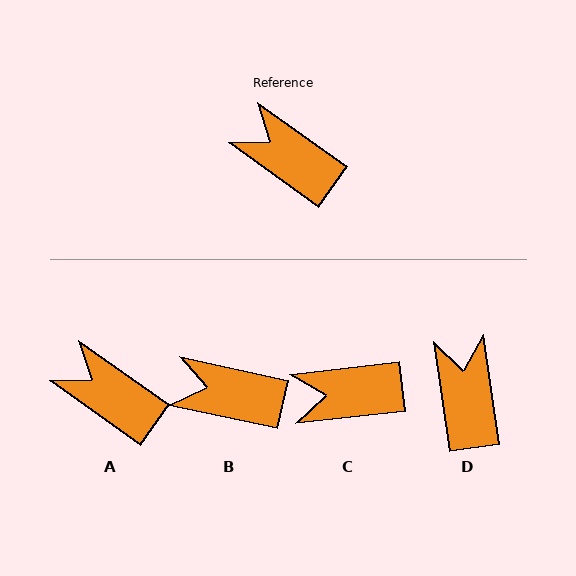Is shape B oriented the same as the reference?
No, it is off by about 23 degrees.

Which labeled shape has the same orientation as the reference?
A.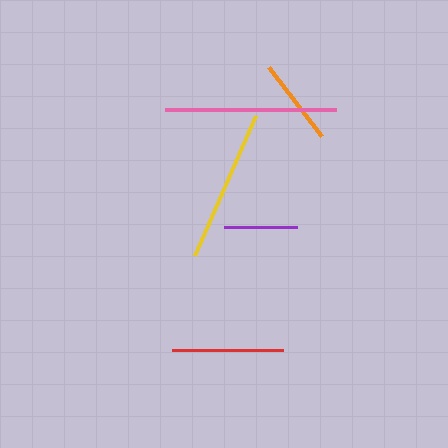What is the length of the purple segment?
The purple segment is approximately 73 pixels long.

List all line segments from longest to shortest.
From longest to shortest: pink, yellow, red, orange, purple.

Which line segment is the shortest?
The purple line is the shortest at approximately 73 pixels.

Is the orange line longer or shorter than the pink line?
The pink line is longer than the orange line.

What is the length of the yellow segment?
The yellow segment is approximately 153 pixels long.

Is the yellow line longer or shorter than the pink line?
The pink line is longer than the yellow line.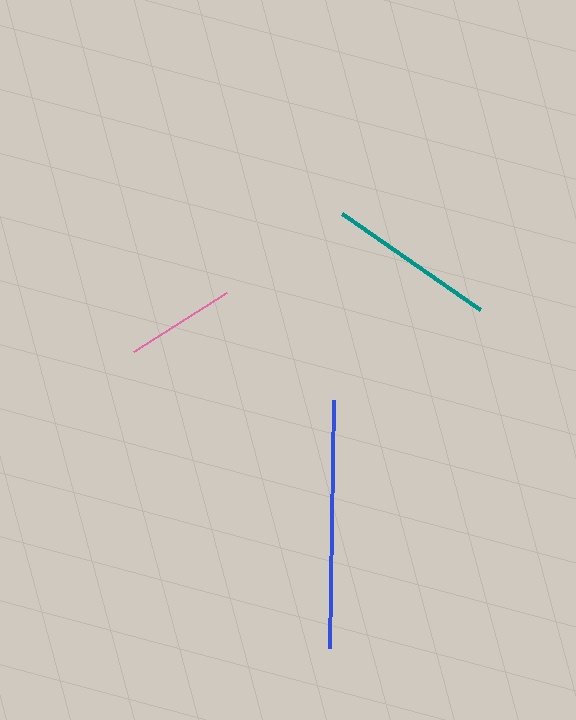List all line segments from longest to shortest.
From longest to shortest: blue, teal, pink.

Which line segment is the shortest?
The pink line is the shortest at approximately 110 pixels.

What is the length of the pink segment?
The pink segment is approximately 110 pixels long.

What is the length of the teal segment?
The teal segment is approximately 168 pixels long.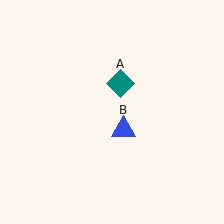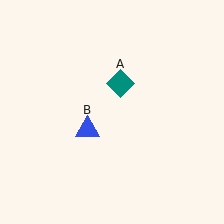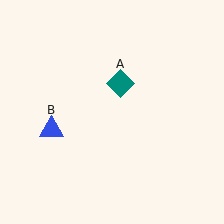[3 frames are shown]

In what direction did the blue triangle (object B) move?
The blue triangle (object B) moved left.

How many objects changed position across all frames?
1 object changed position: blue triangle (object B).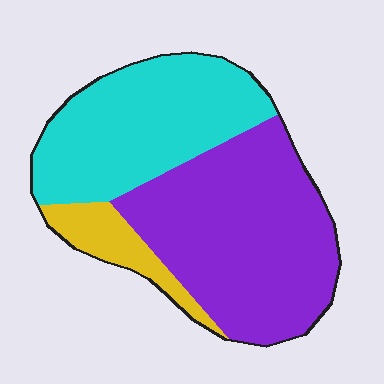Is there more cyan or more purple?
Purple.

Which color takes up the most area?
Purple, at roughly 50%.